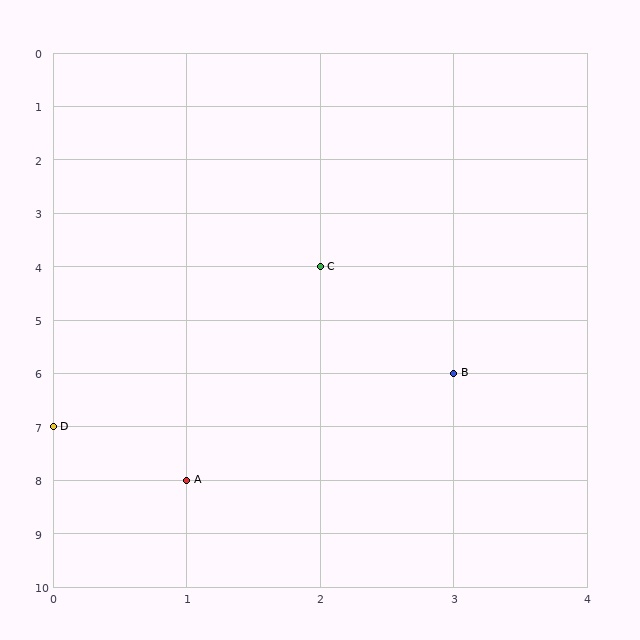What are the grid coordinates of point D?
Point D is at grid coordinates (0, 7).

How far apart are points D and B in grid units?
Points D and B are 3 columns and 1 row apart (about 3.2 grid units diagonally).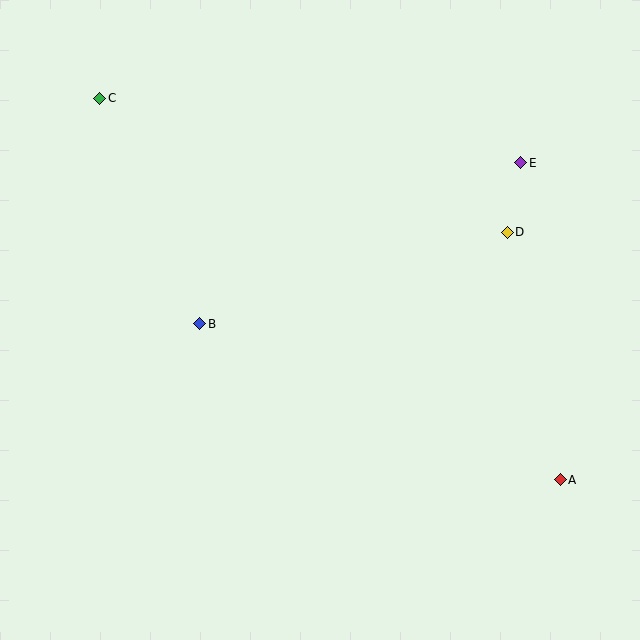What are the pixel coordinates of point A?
Point A is at (560, 480).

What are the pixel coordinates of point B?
Point B is at (200, 324).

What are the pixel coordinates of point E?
Point E is at (521, 163).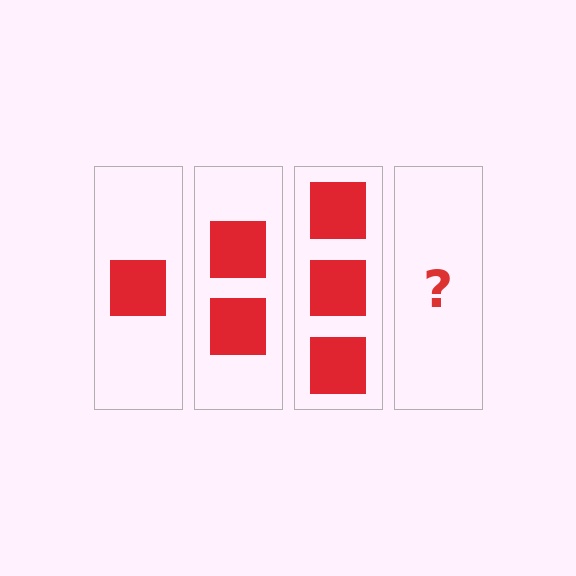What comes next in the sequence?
The next element should be 4 squares.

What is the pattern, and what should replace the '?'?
The pattern is that each step adds one more square. The '?' should be 4 squares.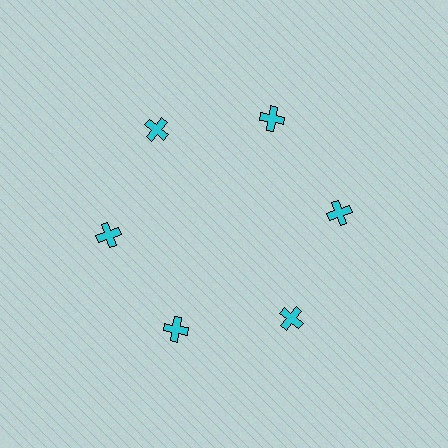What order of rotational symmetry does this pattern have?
This pattern has 6-fold rotational symmetry.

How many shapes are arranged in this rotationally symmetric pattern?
There are 6 shapes, arranged in 6 groups of 1.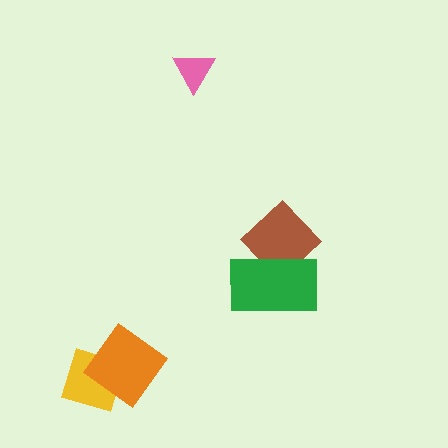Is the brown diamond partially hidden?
Yes, it is partially covered by another shape.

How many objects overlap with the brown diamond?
1 object overlaps with the brown diamond.